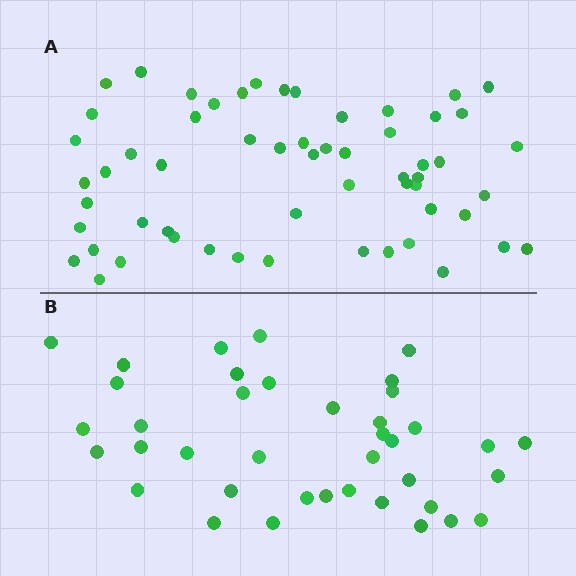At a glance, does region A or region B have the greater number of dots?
Region A (the top region) has more dots.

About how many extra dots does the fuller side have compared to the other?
Region A has approximately 20 more dots than region B.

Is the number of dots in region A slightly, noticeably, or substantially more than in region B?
Region A has substantially more. The ratio is roughly 1.5 to 1.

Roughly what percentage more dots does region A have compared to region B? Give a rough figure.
About 50% more.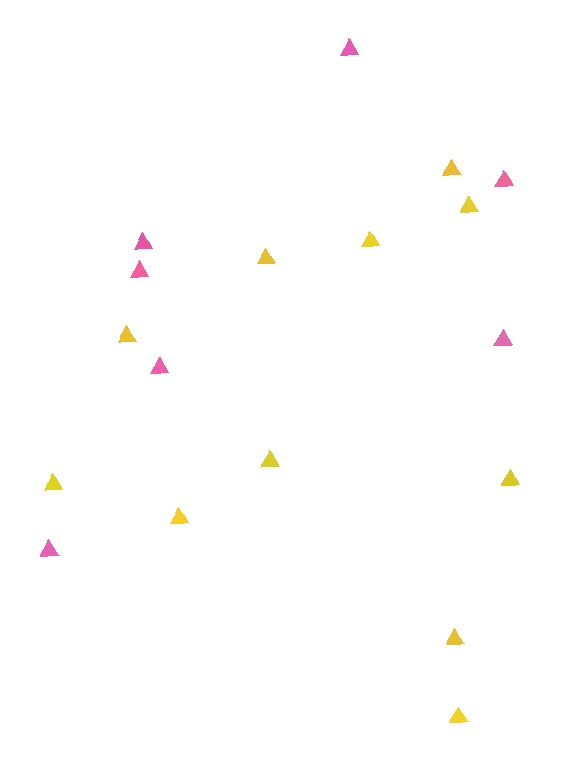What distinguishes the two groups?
There are 2 groups: one group of pink triangles (7) and one group of yellow triangles (11).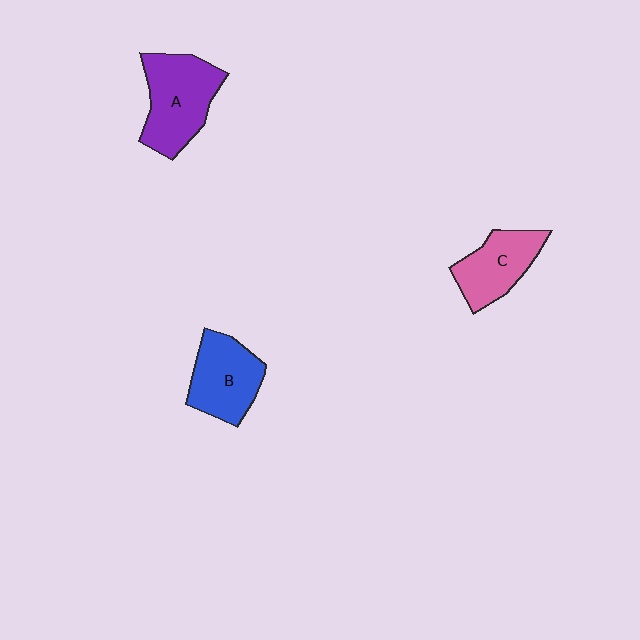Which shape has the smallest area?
Shape C (pink).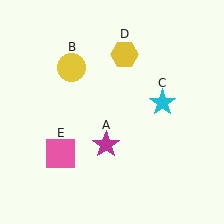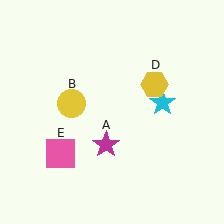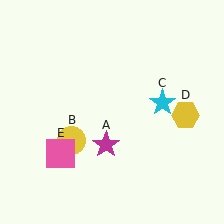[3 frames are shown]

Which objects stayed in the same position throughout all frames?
Magenta star (object A) and cyan star (object C) and pink square (object E) remained stationary.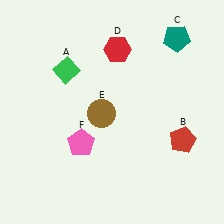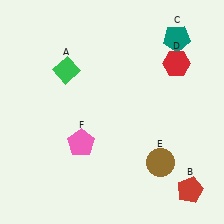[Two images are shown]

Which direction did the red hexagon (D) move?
The red hexagon (D) moved right.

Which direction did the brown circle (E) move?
The brown circle (E) moved right.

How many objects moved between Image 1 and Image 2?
3 objects moved between the two images.